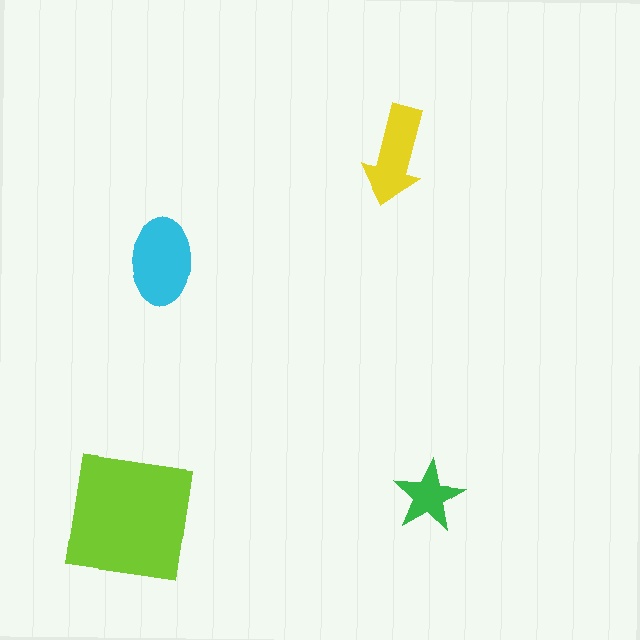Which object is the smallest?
The green star.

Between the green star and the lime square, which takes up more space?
The lime square.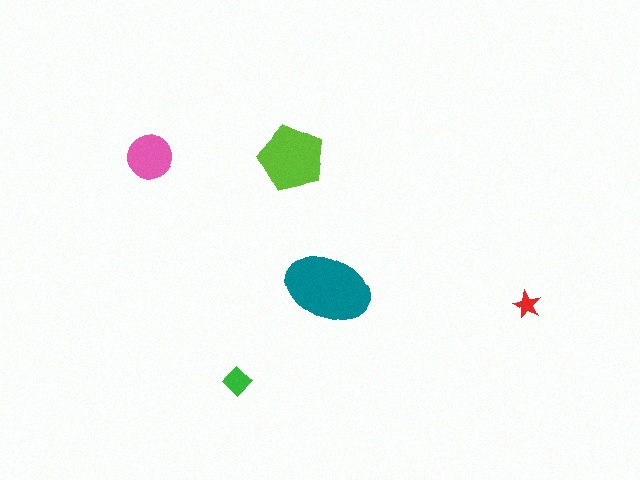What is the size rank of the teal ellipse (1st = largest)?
1st.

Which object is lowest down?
The green diamond is bottommost.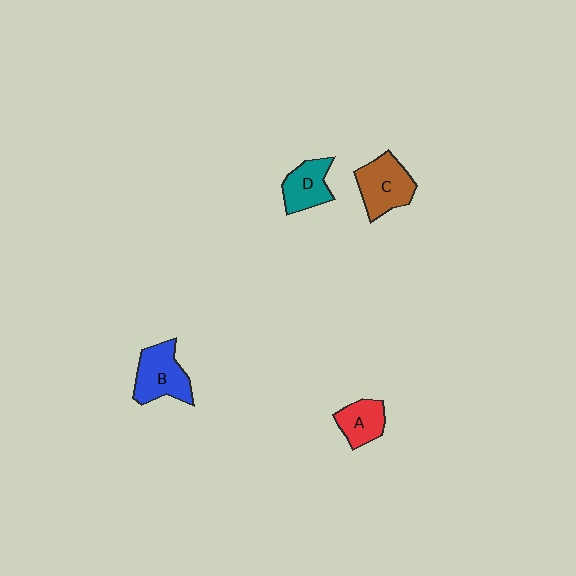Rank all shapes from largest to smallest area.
From largest to smallest: C (brown), B (blue), D (teal), A (red).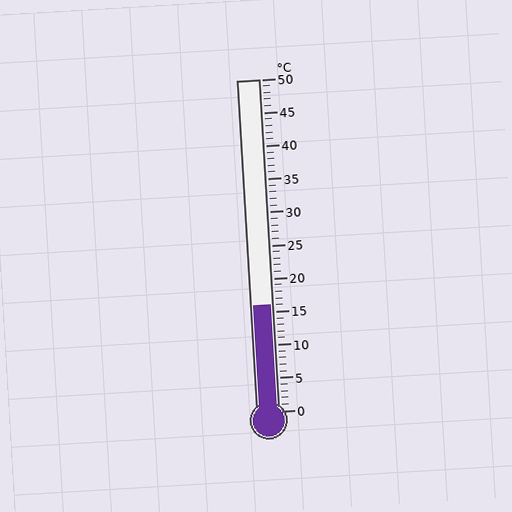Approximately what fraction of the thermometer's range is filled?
The thermometer is filled to approximately 30% of its range.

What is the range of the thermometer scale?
The thermometer scale ranges from 0°C to 50°C.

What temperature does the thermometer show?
The thermometer shows approximately 16°C.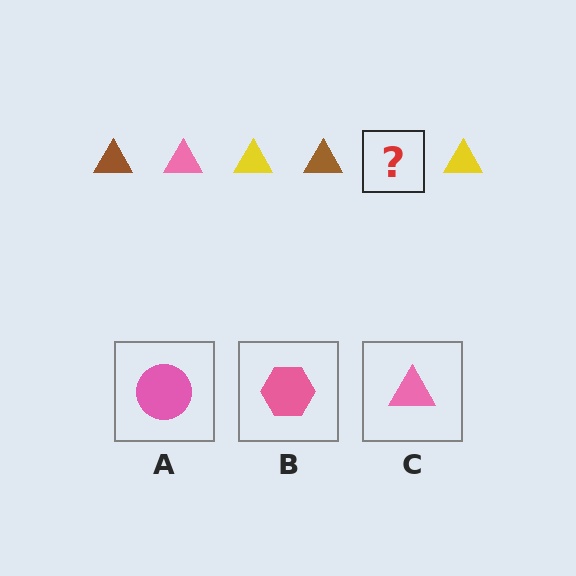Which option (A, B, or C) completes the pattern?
C.